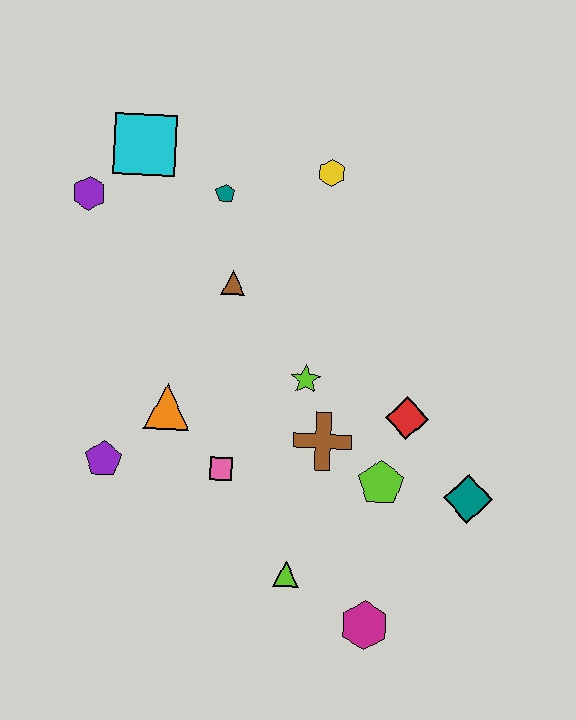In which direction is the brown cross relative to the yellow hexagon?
The brown cross is below the yellow hexagon.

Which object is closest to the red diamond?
The lime pentagon is closest to the red diamond.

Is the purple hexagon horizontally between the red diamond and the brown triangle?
No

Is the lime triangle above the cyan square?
No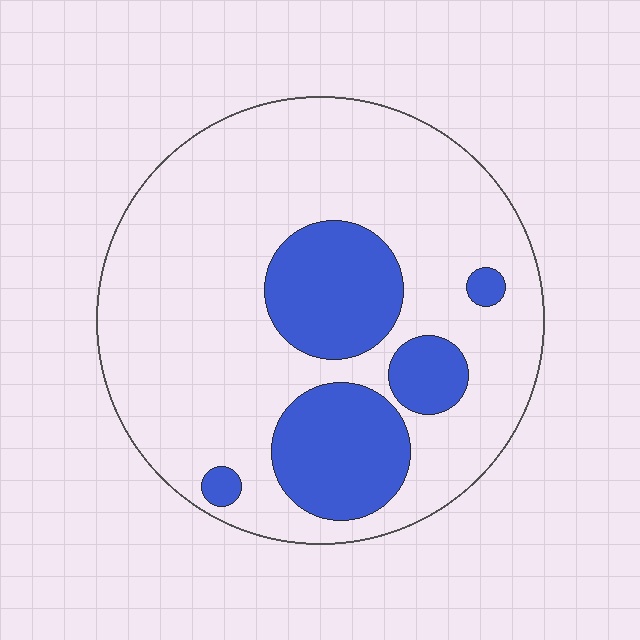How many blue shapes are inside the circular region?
5.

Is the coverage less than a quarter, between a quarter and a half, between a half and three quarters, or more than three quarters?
Less than a quarter.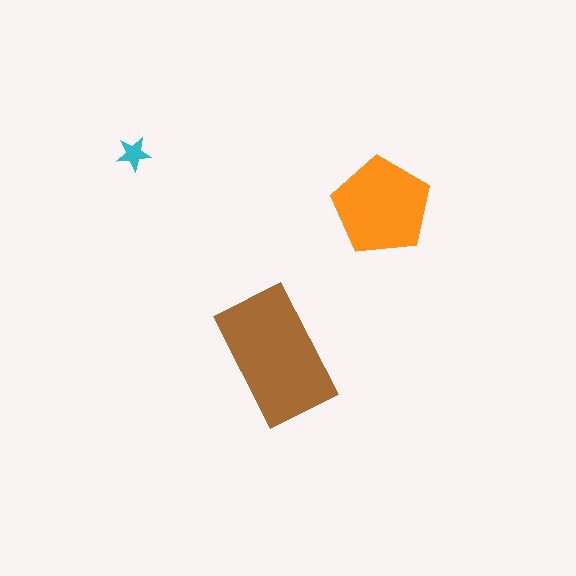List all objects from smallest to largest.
The cyan star, the orange pentagon, the brown rectangle.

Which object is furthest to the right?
The orange pentagon is rightmost.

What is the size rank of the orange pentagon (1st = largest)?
2nd.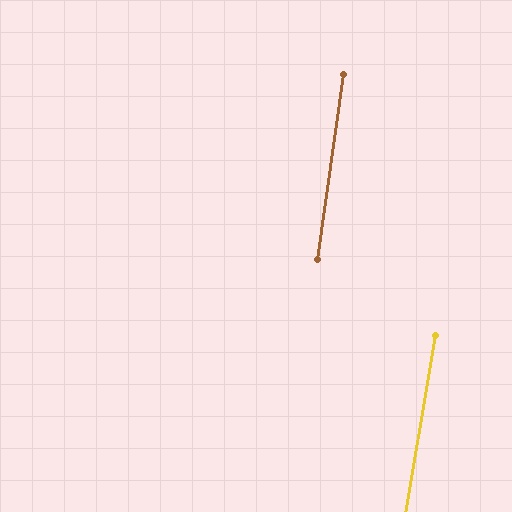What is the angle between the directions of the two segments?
Approximately 1 degree.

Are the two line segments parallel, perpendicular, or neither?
Parallel — their directions differ by only 1.5°.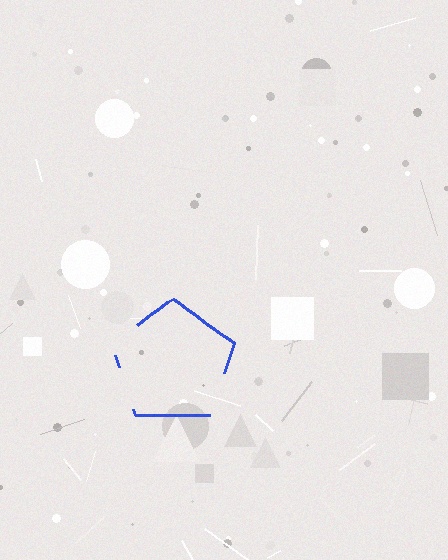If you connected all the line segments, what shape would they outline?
They would outline a pentagon.